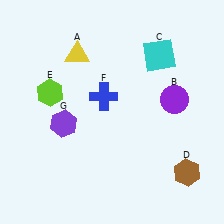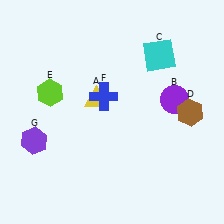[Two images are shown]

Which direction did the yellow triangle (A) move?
The yellow triangle (A) moved down.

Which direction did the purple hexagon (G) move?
The purple hexagon (G) moved left.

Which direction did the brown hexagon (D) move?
The brown hexagon (D) moved up.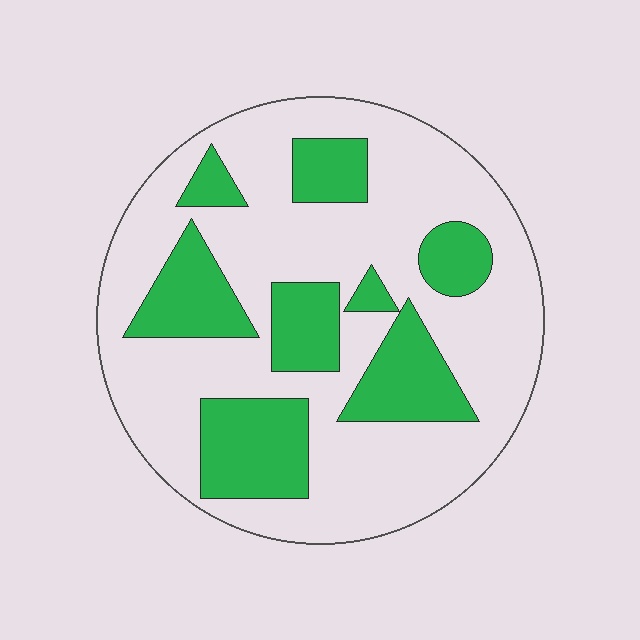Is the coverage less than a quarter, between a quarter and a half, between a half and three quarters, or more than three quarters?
Between a quarter and a half.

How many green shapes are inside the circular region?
8.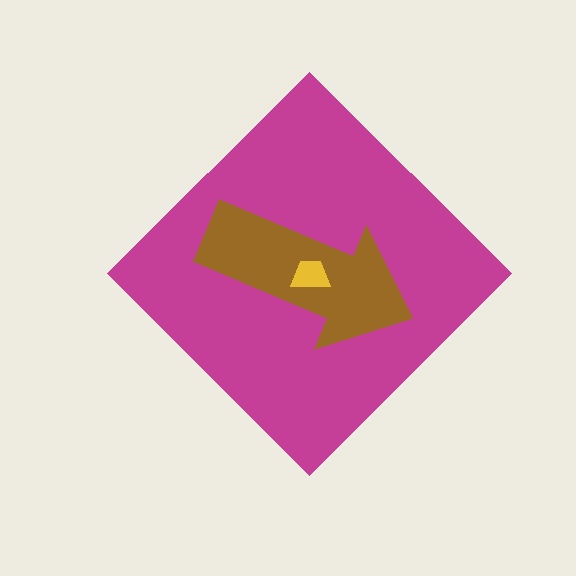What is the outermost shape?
The magenta diamond.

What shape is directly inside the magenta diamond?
The brown arrow.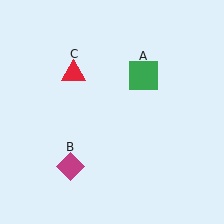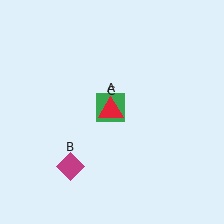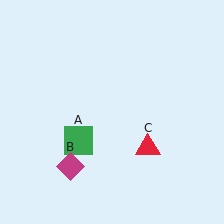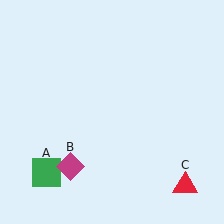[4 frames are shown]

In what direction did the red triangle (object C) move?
The red triangle (object C) moved down and to the right.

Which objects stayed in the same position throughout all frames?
Magenta diamond (object B) remained stationary.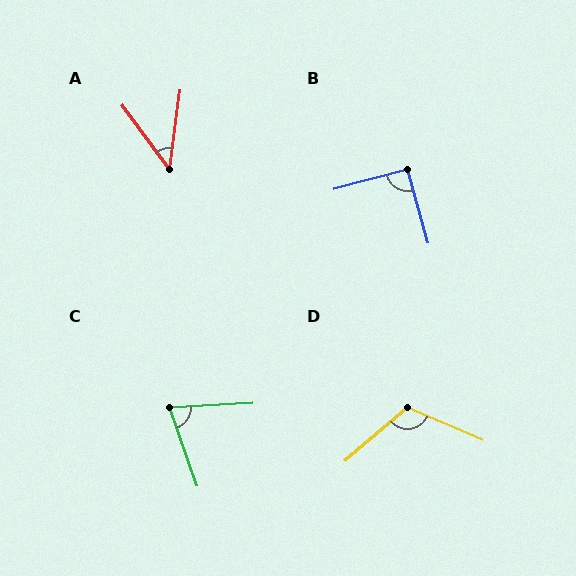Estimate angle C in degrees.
Approximately 73 degrees.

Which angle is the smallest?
A, at approximately 44 degrees.